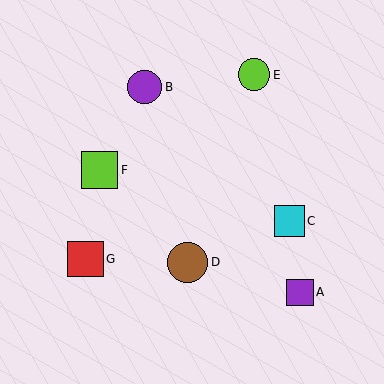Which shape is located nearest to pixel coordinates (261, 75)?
The lime circle (labeled E) at (254, 75) is nearest to that location.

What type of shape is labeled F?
Shape F is a lime square.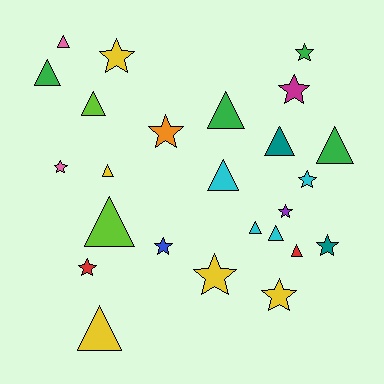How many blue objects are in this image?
There is 1 blue object.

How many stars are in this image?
There are 12 stars.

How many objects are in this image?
There are 25 objects.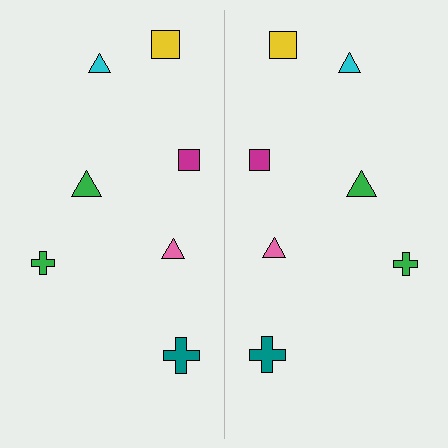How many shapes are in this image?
There are 14 shapes in this image.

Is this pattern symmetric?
Yes, this pattern has bilateral (reflection) symmetry.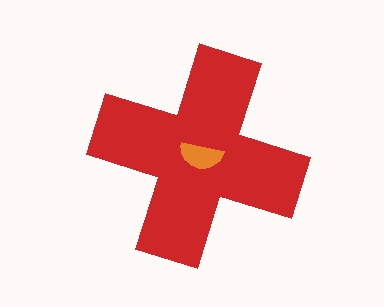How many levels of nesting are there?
2.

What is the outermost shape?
The red cross.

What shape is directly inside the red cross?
The orange semicircle.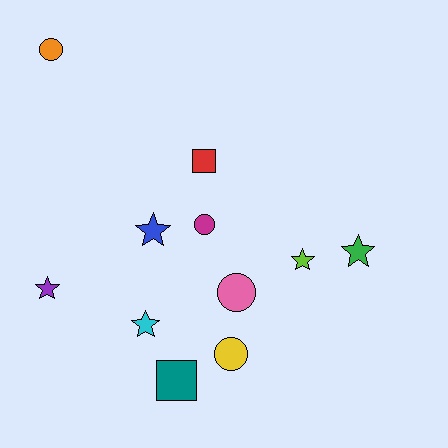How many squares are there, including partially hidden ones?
There are 2 squares.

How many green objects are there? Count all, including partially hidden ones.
There is 1 green object.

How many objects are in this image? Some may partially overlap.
There are 11 objects.